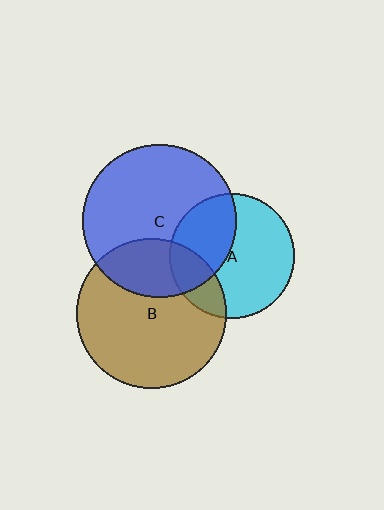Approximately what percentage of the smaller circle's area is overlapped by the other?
Approximately 20%.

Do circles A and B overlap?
Yes.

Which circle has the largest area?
Circle C (blue).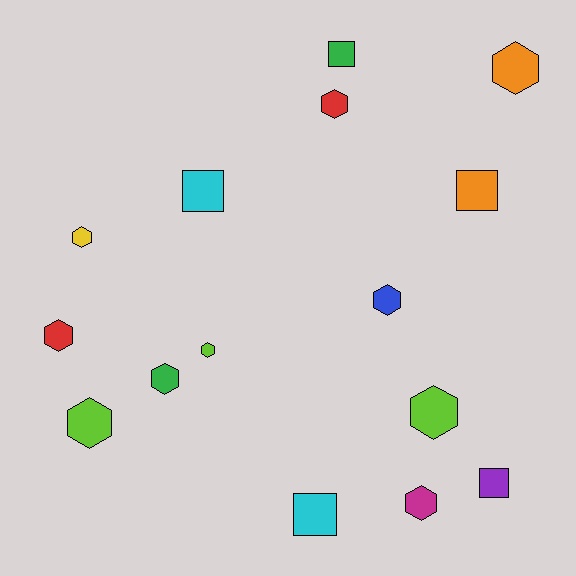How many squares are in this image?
There are 5 squares.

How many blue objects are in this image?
There is 1 blue object.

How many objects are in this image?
There are 15 objects.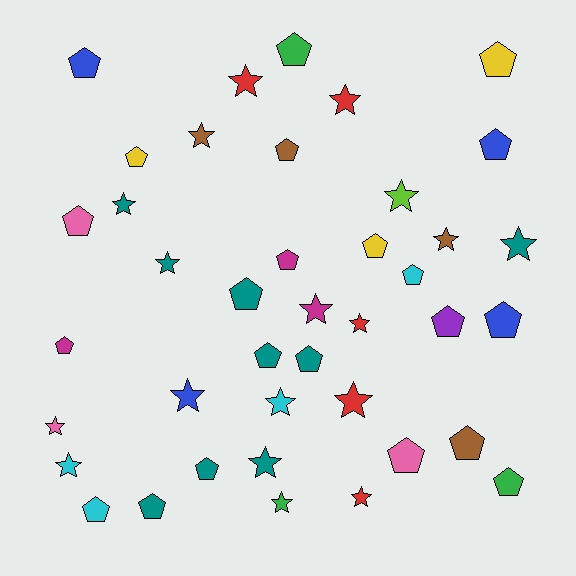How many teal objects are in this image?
There are 9 teal objects.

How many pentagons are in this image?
There are 22 pentagons.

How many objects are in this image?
There are 40 objects.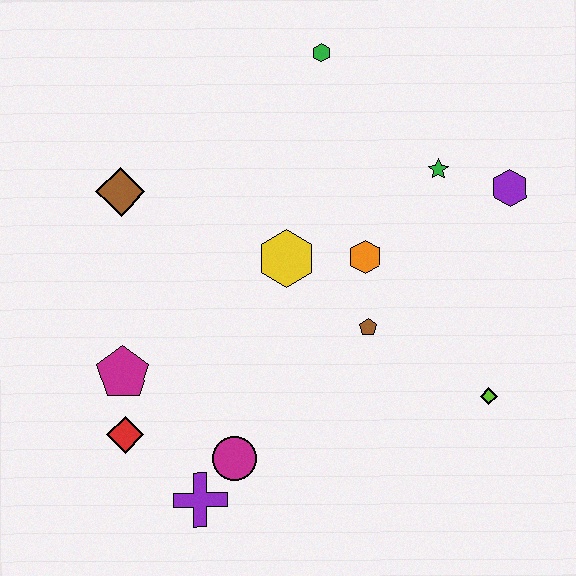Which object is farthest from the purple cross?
The green hexagon is farthest from the purple cross.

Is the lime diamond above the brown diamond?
No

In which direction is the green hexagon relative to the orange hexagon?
The green hexagon is above the orange hexagon.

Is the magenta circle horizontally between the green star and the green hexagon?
No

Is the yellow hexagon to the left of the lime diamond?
Yes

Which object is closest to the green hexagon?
The green star is closest to the green hexagon.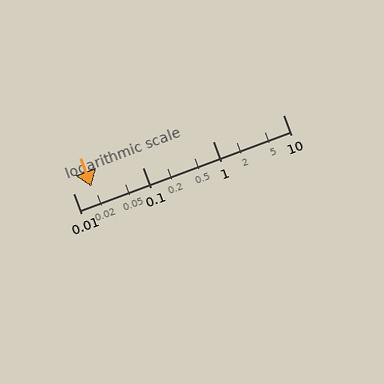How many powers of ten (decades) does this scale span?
The scale spans 3 decades, from 0.01 to 10.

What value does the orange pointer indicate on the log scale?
The pointer indicates approximately 0.018.